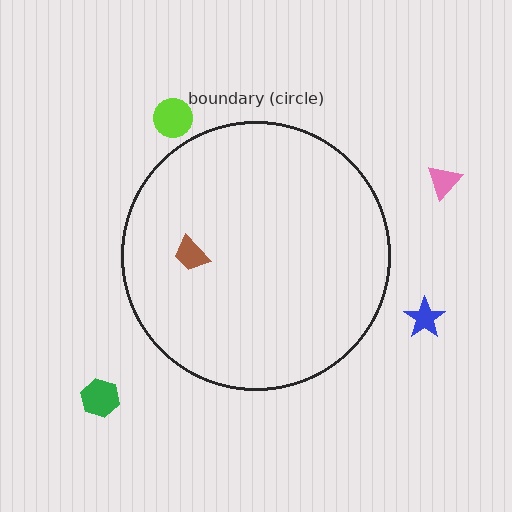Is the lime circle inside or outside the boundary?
Outside.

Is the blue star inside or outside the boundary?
Outside.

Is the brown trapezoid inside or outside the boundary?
Inside.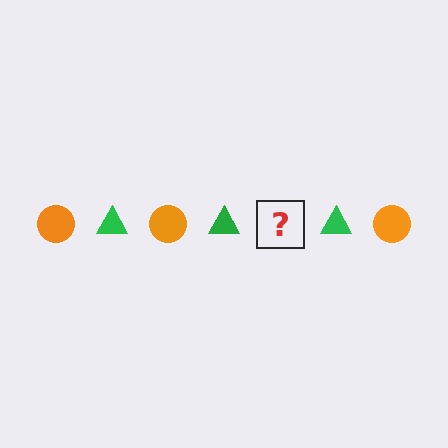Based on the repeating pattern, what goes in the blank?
The blank should be an orange circle.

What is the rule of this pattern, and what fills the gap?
The rule is that the pattern alternates between orange circle and green triangle. The gap should be filled with an orange circle.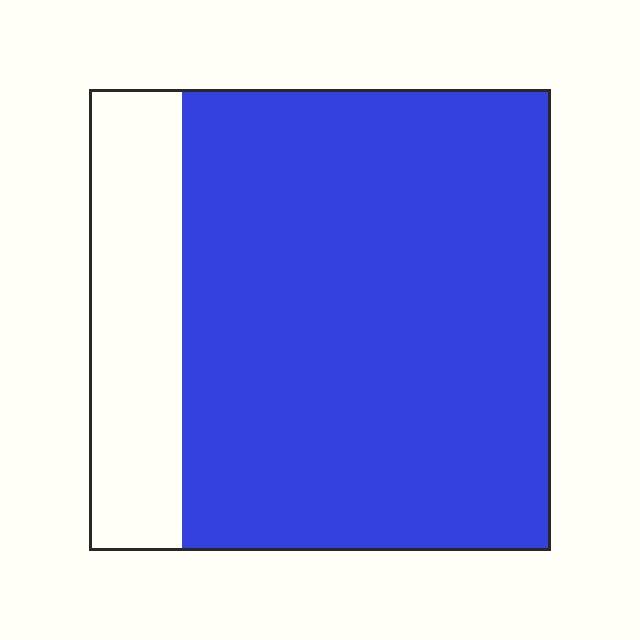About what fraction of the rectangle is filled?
About four fifths (4/5).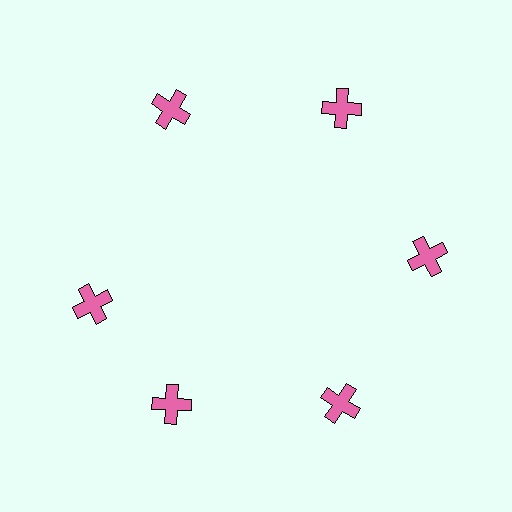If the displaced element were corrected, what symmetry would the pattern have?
It would have 6-fold rotational symmetry — the pattern would map onto itself every 60 degrees.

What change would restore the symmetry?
The symmetry would be restored by rotating it back into even spacing with its neighbors so that all 6 crosses sit at equal angles and equal distance from the center.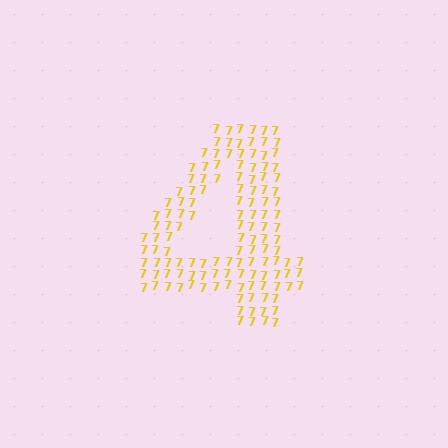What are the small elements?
The small elements are digit 7's.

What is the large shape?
The large shape is the digit 4.